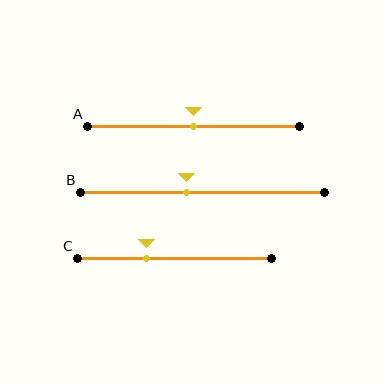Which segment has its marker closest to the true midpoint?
Segment A has its marker closest to the true midpoint.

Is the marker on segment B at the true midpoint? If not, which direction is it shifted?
No, the marker on segment B is shifted to the left by about 7% of the segment length.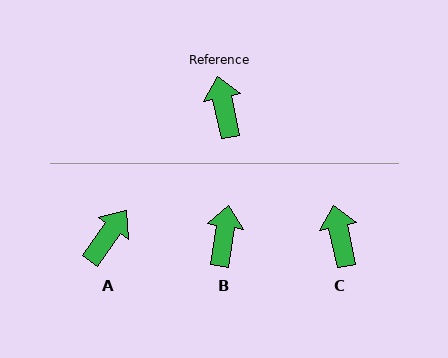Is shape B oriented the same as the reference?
No, it is off by about 21 degrees.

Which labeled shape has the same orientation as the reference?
C.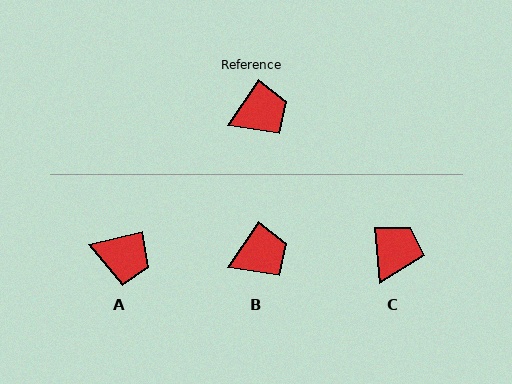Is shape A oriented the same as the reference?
No, it is off by about 42 degrees.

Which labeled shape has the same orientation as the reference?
B.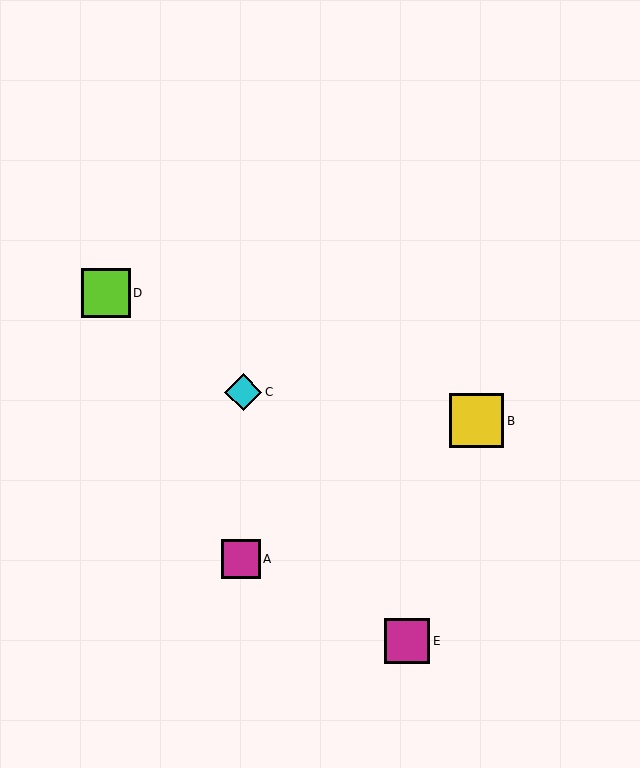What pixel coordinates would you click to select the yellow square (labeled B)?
Click at (477, 421) to select the yellow square B.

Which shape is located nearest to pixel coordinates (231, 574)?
The magenta square (labeled A) at (241, 559) is nearest to that location.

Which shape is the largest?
The yellow square (labeled B) is the largest.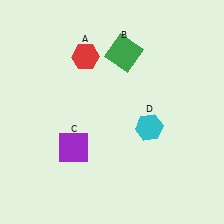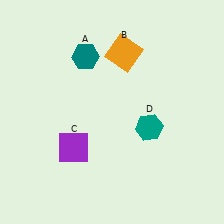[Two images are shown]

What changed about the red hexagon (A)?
In Image 1, A is red. In Image 2, it changed to teal.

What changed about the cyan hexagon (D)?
In Image 1, D is cyan. In Image 2, it changed to teal.